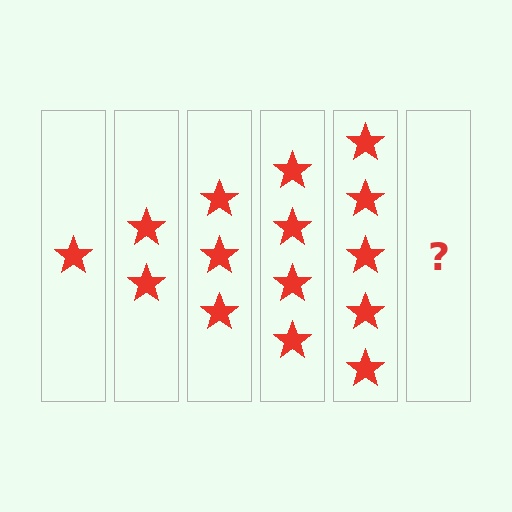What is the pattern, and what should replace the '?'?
The pattern is that each step adds one more star. The '?' should be 6 stars.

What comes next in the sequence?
The next element should be 6 stars.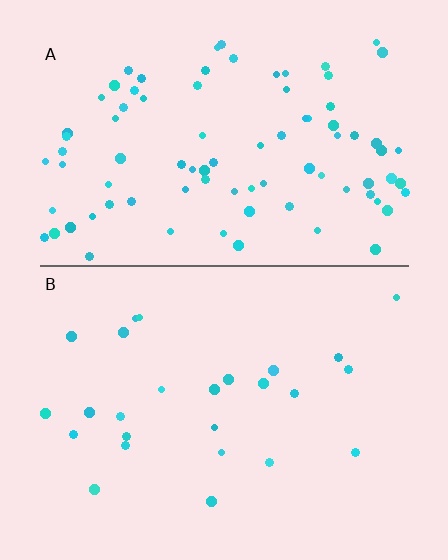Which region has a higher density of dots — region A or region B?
A (the top).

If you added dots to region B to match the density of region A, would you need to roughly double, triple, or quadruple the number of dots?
Approximately triple.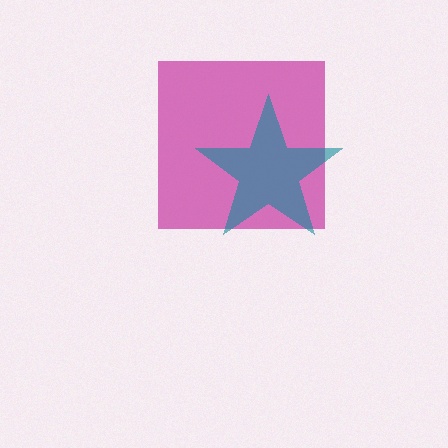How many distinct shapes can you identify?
There are 2 distinct shapes: a magenta square, a teal star.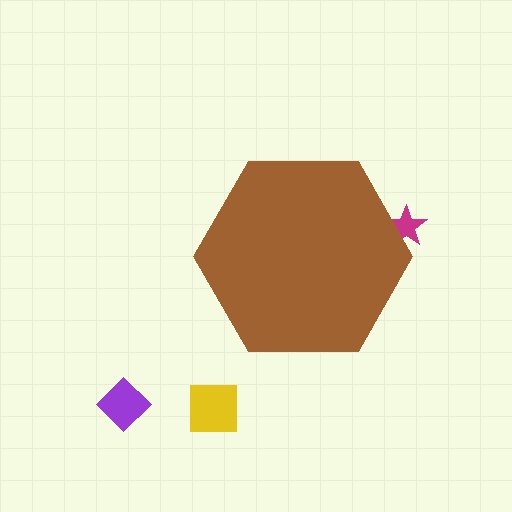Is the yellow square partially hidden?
No, the yellow square is fully visible.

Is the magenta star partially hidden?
Yes, the magenta star is partially hidden behind the brown hexagon.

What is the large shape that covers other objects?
A brown hexagon.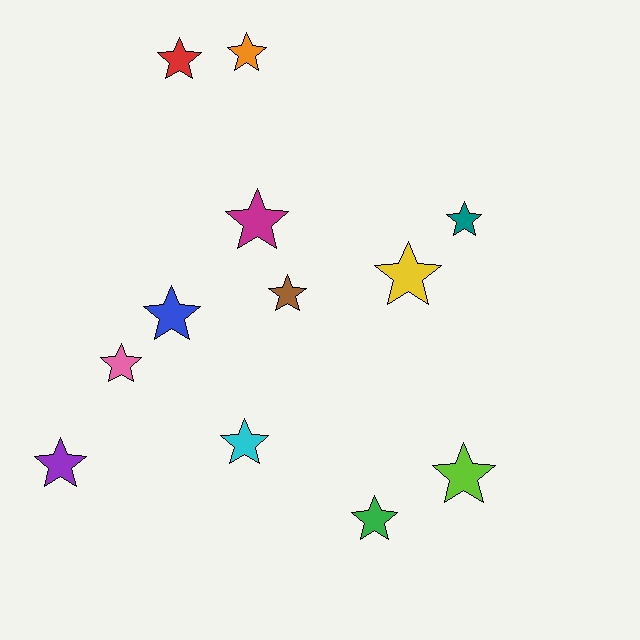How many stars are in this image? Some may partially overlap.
There are 12 stars.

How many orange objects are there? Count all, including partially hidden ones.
There is 1 orange object.